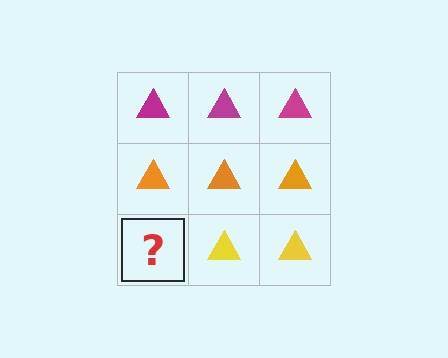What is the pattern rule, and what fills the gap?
The rule is that each row has a consistent color. The gap should be filled with a yellow triangle.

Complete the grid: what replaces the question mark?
The question mark should be replaced with a yellow triangle.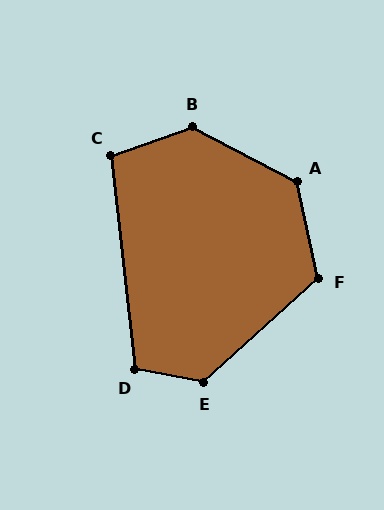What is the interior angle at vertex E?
Approximately 127 degrees (obtuse).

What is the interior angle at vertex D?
Approximately 107 degrees (obtuse).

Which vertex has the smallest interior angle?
C, at approximately 103 degrees.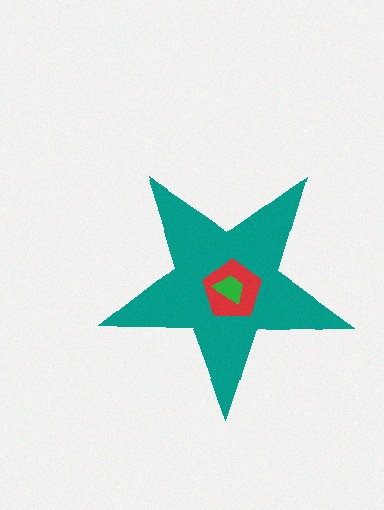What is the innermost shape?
The green trapezoid.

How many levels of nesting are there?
3.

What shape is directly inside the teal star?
The red pentagon.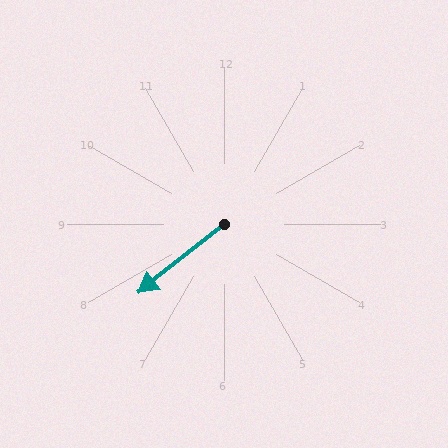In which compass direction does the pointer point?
Southwest.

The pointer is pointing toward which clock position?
Roughly 8 o'clock.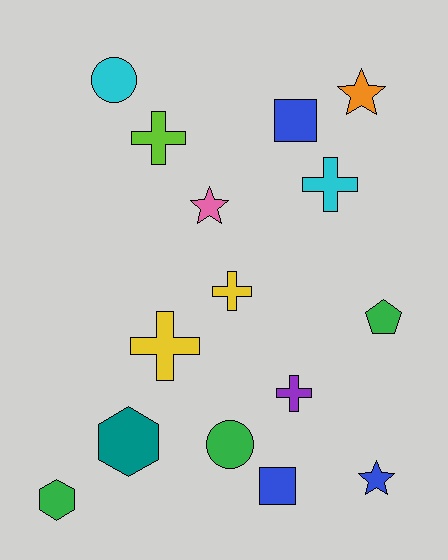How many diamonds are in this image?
There are no diamonds.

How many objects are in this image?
There are 15 objects.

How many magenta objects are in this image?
There are no magenta objects.